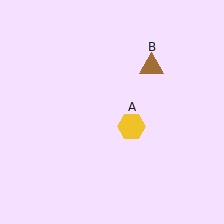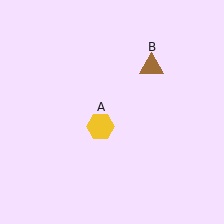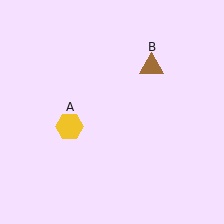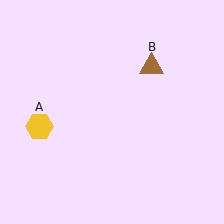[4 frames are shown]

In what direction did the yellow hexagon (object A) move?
The yellow hexagon (object A) moved left.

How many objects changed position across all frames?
1 object changed position: yellow hexagon (object A).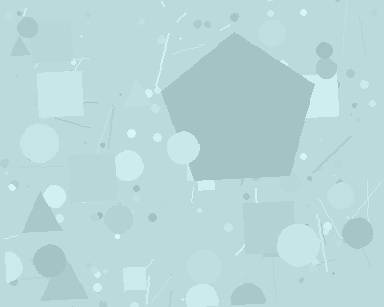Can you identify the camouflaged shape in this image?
The camouflaged shape is a pentagon.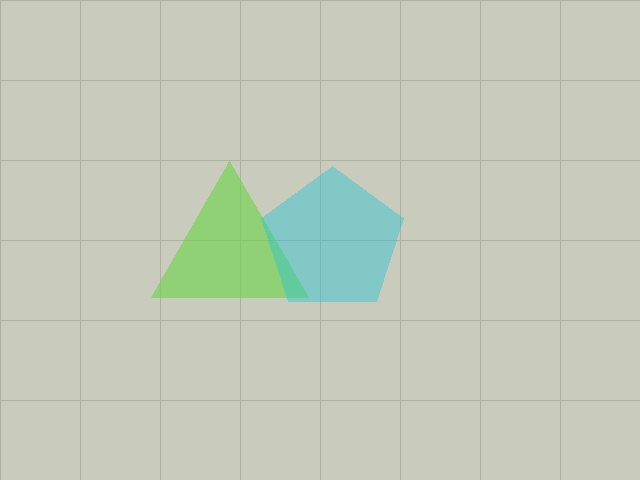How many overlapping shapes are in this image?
There are 2 overlapping shapes in the image.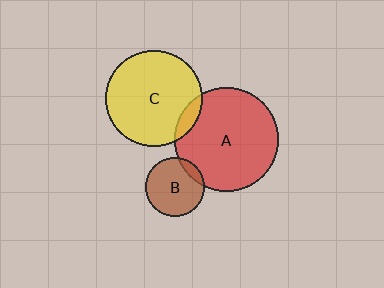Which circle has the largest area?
Circle A (red).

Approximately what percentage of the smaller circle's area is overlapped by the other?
Approximately 10%.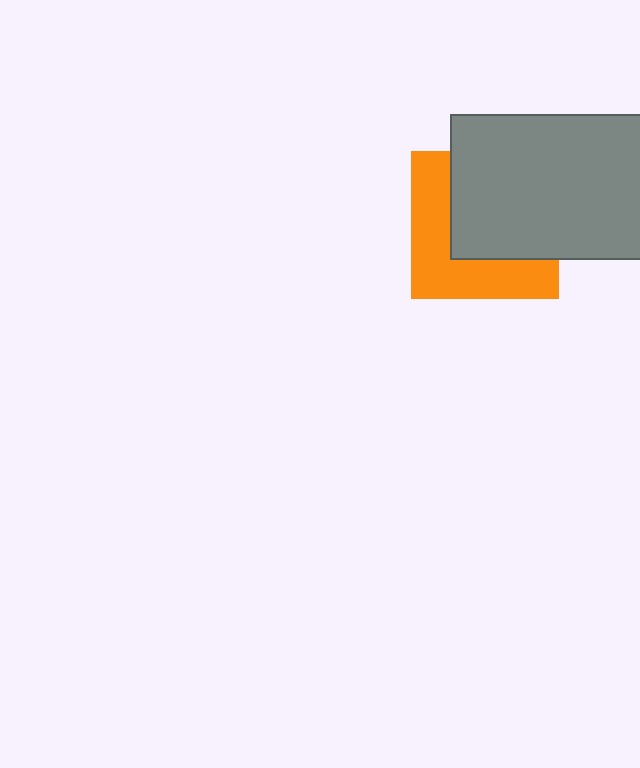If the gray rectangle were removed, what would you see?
You would see the complete orange square.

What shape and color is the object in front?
The object in front is a gray rectangle.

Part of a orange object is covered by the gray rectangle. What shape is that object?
It is a square.